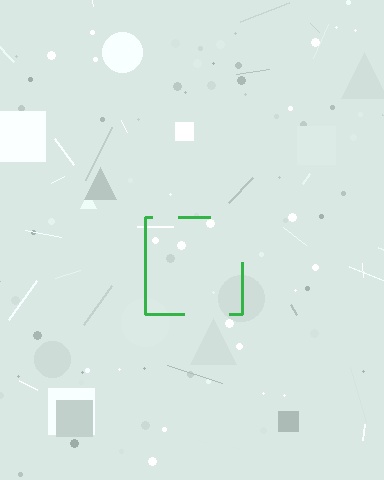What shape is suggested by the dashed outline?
The dashed outline suggests a square.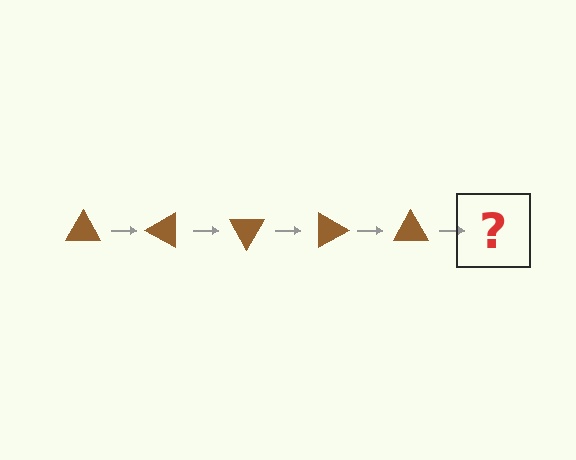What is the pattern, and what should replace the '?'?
The pattern is that the triangle rotates 30 degrees each step. The '?' should be a brown triangle rotated 150 degrees.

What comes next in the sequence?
The next element should be a brown triangle rotated 150 degrees.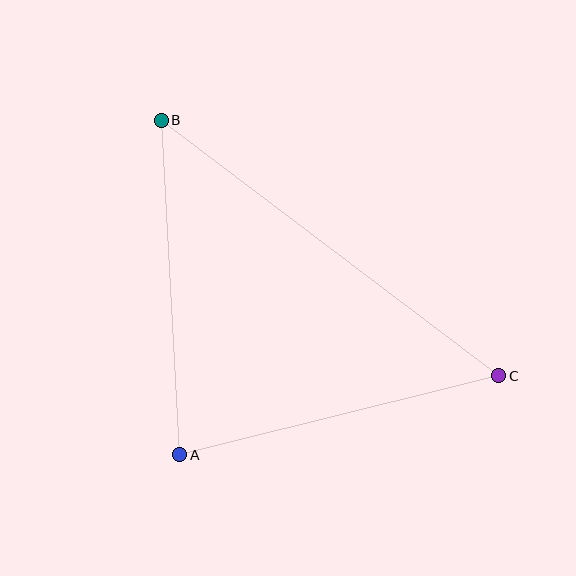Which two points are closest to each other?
Points A and C are closest to each other.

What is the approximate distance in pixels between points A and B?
The distance between A and B is approximately 335 pixels.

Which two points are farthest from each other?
Points B and C are farthest from each other.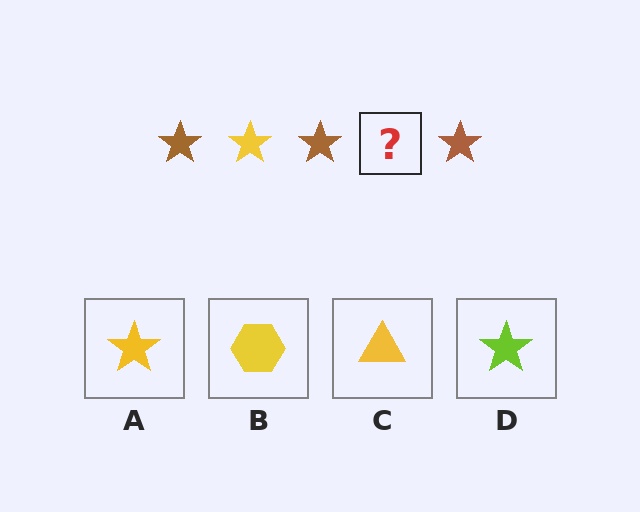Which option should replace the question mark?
Option A.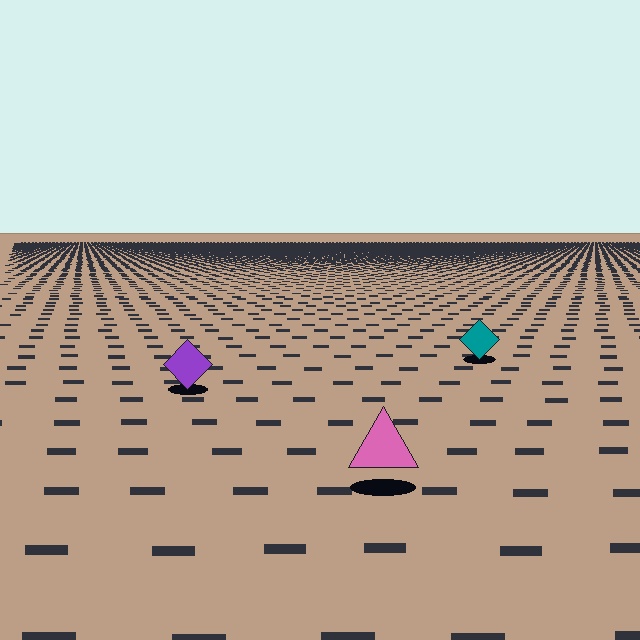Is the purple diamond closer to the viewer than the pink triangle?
No. The pink triangle is closer — you can tell from the texture gradient: the ground texture is coarser near it.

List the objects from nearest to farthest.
From nearest to farthest: the pink triangle, the purple diamond, the teal diamond.